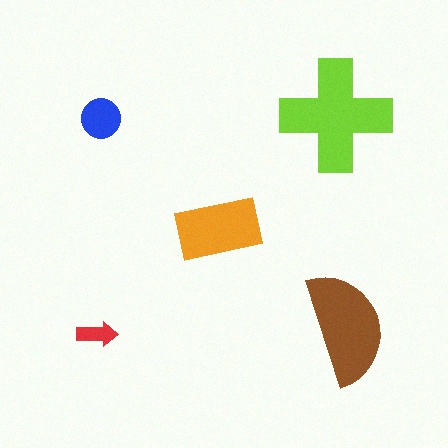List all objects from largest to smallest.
The lime cross, the brown semicircle, the orange rectangle, the blue circle, the red arrow.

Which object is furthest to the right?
The brown semicircle is rightmost.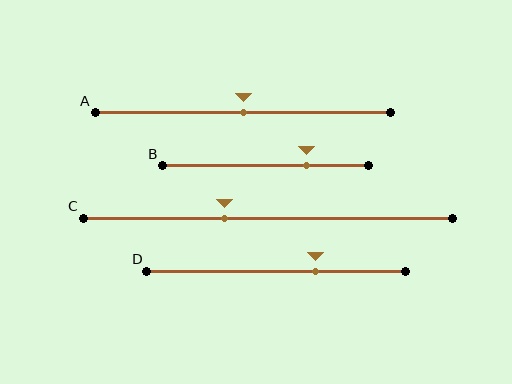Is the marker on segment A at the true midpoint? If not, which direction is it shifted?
Yes, the marker on segment A is at the true midpoint.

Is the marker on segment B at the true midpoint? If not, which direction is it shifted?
No, the marker on segment B is shifted to the right by about 20% of the segment length.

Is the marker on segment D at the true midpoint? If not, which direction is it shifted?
No, the marker on segment D is shifted to the right by about 15% of the segment length.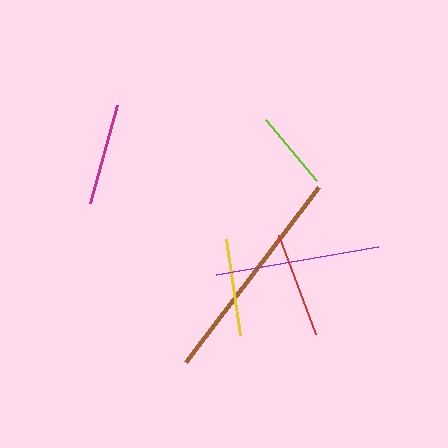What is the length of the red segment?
The red segment is approximately 106 pixels long.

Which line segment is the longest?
The brown line is the longest at approximately 220 pixels.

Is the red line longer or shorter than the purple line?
The purple line is longer than the red line.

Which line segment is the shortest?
The lime line is the shortest at approximately 80 pixels.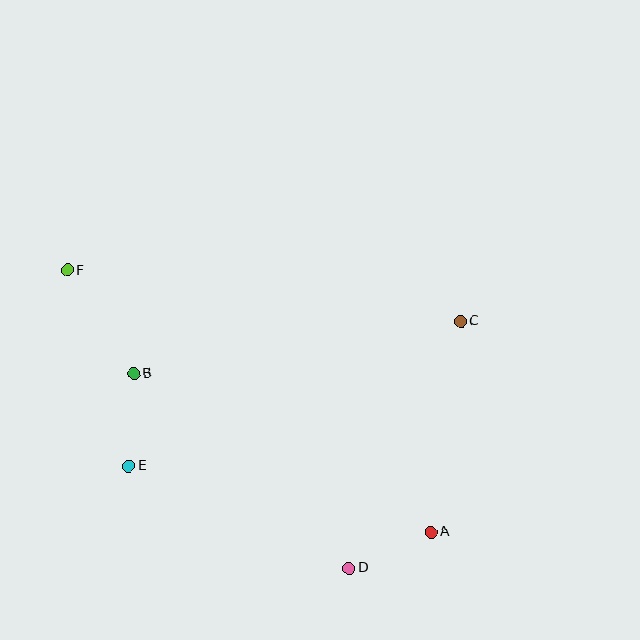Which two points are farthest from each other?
Points A and F are farthest from each other.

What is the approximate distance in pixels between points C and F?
The distance between C and F is approximately 396 pixels.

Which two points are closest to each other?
Points A and D are closest to each other.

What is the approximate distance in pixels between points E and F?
The distance between E and F is approximately 205 pixels.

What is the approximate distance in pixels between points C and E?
The distance between C and E is approximately 361 pixels.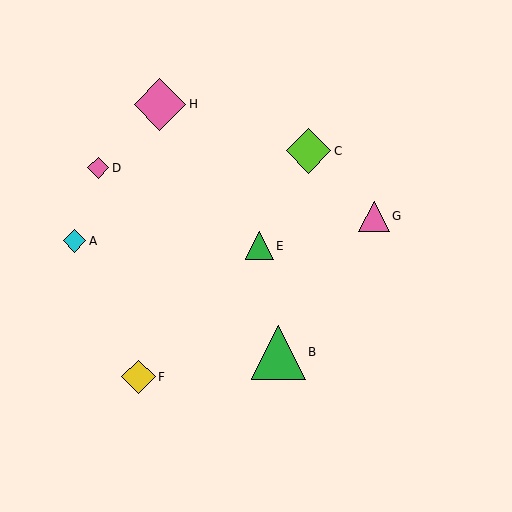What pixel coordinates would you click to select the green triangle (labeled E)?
Click at (260, 246) to select the green triangle E.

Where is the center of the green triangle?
The center of the green triangle is at (260, 246).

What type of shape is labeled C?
Shape C is a lime diamond.